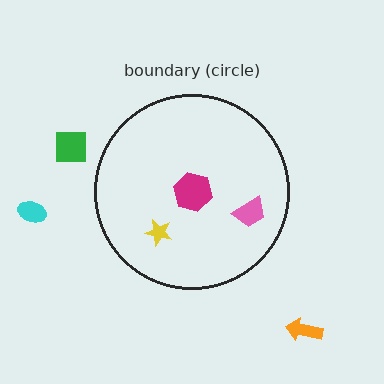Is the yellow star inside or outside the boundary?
Inside.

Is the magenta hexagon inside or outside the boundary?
Inside.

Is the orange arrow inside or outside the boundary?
Outside.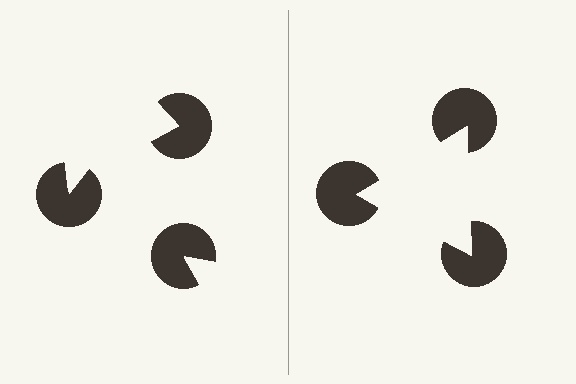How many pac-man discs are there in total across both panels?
6 — 3 on each side.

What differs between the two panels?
The pac-man discs are positioned identically on both sides; only the wedge orientations differ. On the right they align to a triangle; on the left they are misaligned.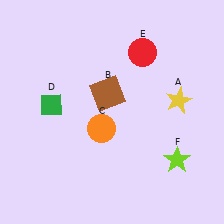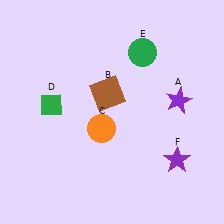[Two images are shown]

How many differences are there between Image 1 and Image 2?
There are 3 differences between the two images.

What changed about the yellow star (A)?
In Image 1, A is yellow. In Image 2, it changed to purple.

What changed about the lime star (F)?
In Image 1, F is lime. In Image 2, it changed to purple.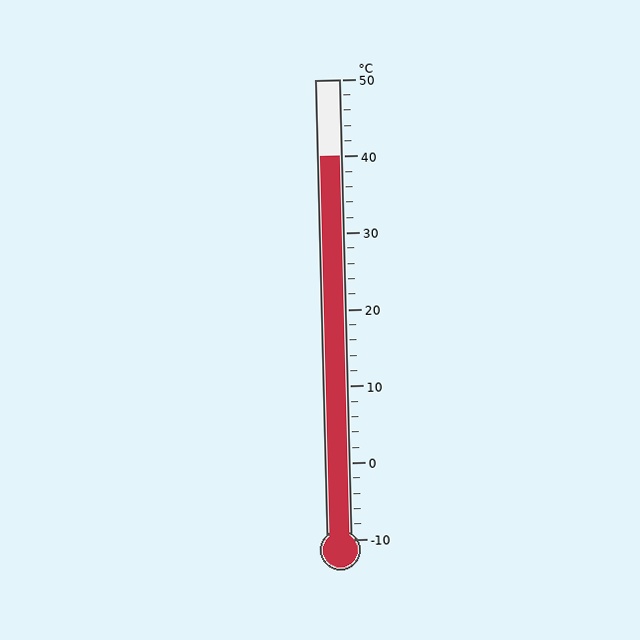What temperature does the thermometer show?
The thermometer shows approximately 40°C.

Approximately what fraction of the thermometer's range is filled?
The thermometer is filled to approximately 85% of its range.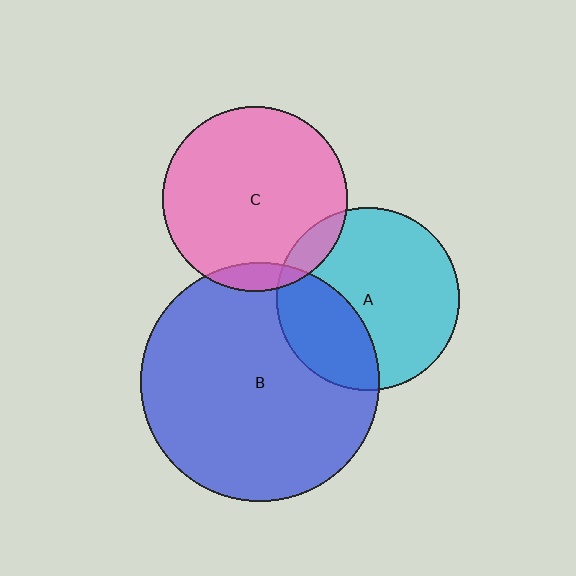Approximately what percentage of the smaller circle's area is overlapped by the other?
Approximately 30%.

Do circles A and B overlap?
Yes.